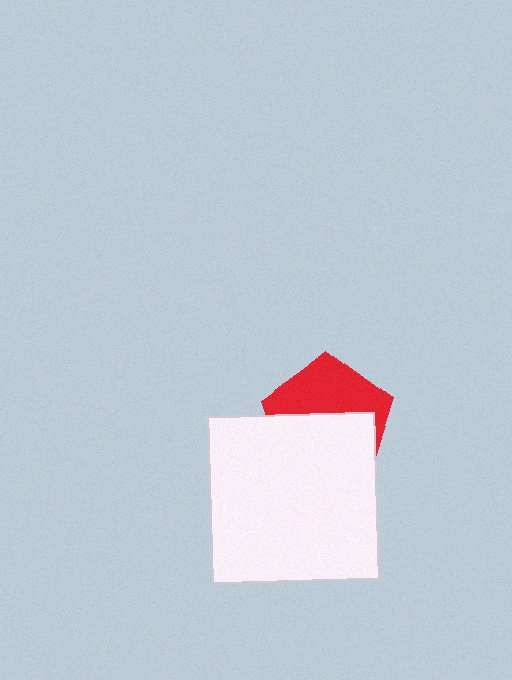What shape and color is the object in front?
The object in front is a white square.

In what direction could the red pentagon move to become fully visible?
The red pentagon could move up. That would shift it out from behind the white square entirely.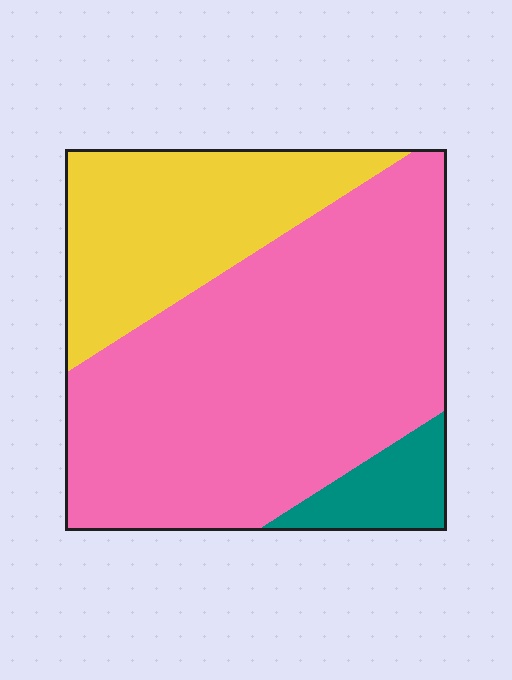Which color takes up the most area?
Pink, at roughly 65%.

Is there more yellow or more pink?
Pink.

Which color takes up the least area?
Teal, at roughly 10%.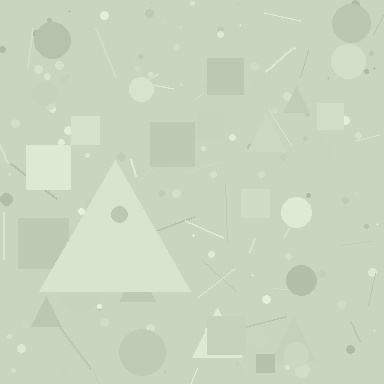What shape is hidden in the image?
A triangle is hidden in the image.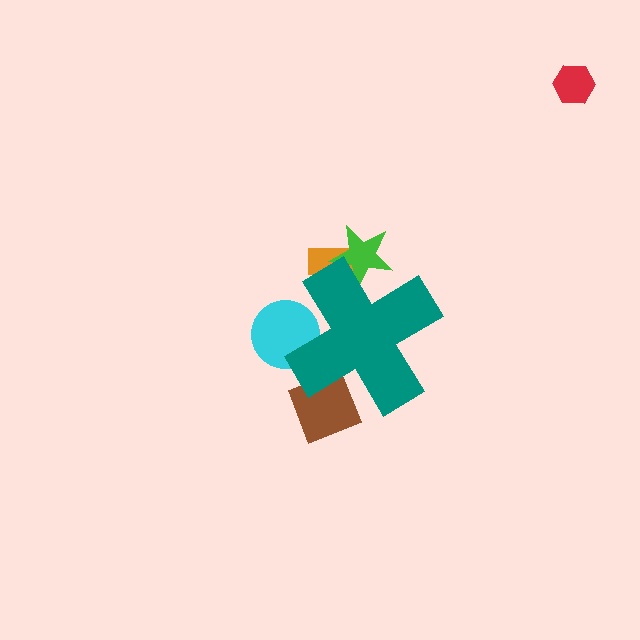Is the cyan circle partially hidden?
Yes, the cyan circle is partially hidden behind the teal cross.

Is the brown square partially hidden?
Yes, the brown square is partially hidden behind the teal cross.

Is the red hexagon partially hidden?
No, the red hexagon is fully visible.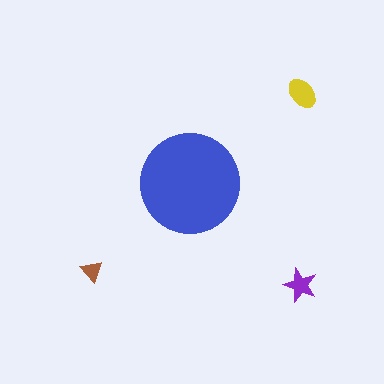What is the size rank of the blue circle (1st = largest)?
1st.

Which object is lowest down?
The purple star is bottommost.